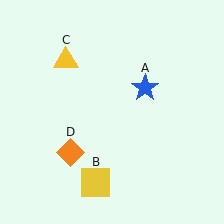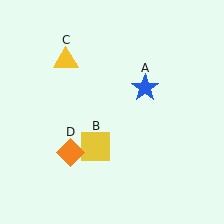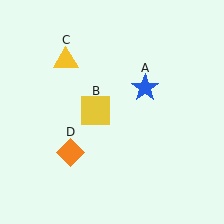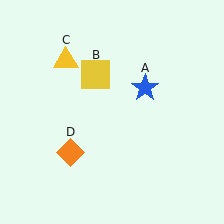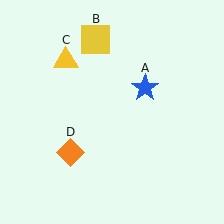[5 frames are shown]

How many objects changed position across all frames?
1 object changed position: yellow square (object B).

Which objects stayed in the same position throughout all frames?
Blue star (object A) and yellow triangle (object C) and orange diamond (object D) remained stationary.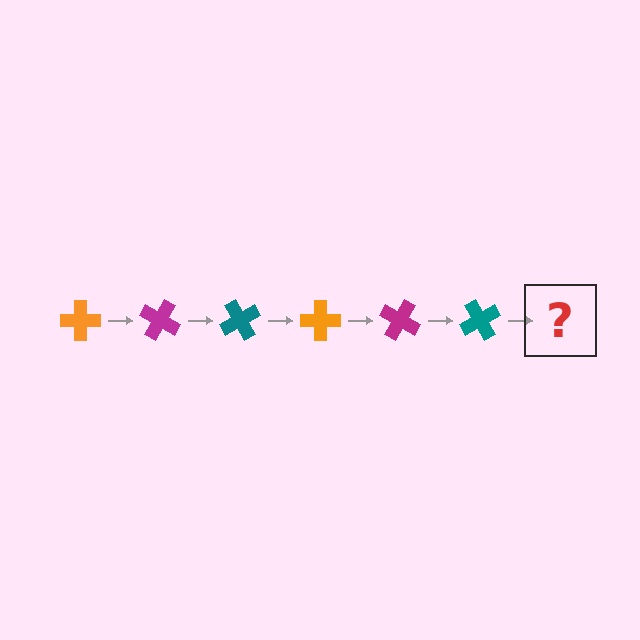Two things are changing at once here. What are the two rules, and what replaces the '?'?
The two rules are that it rotates 30 degrees each step and the color cycles through orange, magenta, and teal. The '?' should be an orange cross, rotated 180 degrees from the start.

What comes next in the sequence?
The next element should be an orange cross, rotated 180 degrees from the start.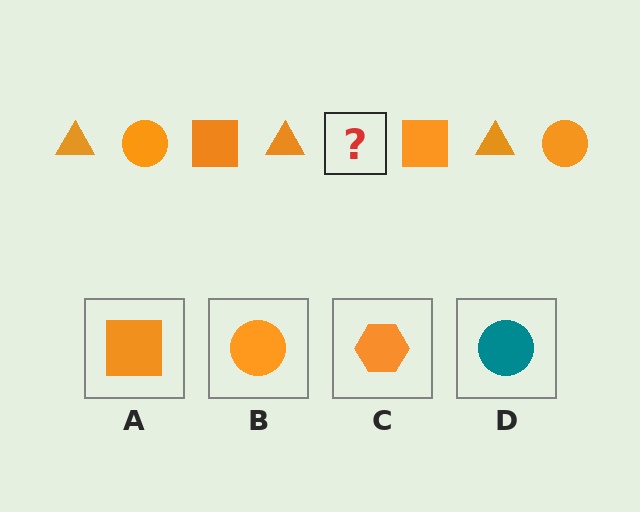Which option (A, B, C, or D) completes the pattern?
B.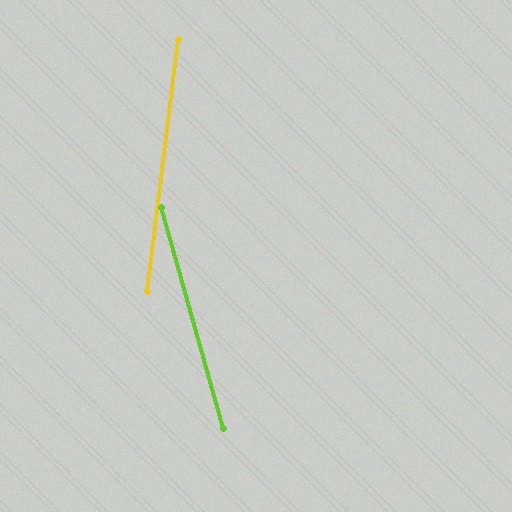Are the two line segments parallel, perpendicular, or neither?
Neither parallel nor perpendicular — they differ by about 23°.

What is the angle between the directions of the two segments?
Approximately 23 degrees.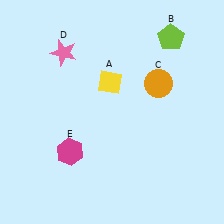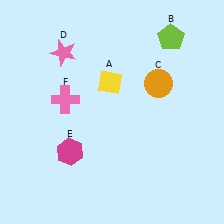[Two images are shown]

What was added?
A pink cross (F) was added in Image 2.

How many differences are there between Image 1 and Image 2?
There is 1 difference between the two images.